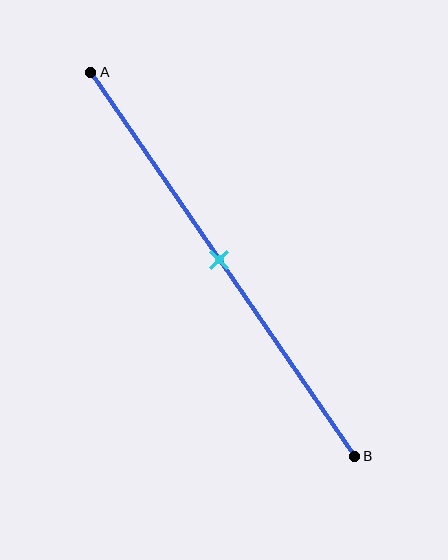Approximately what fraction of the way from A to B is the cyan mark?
The cyan mark is approximately 50% of the way from A to B.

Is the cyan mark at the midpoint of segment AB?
Yes, the mark is approximately at the midpoint.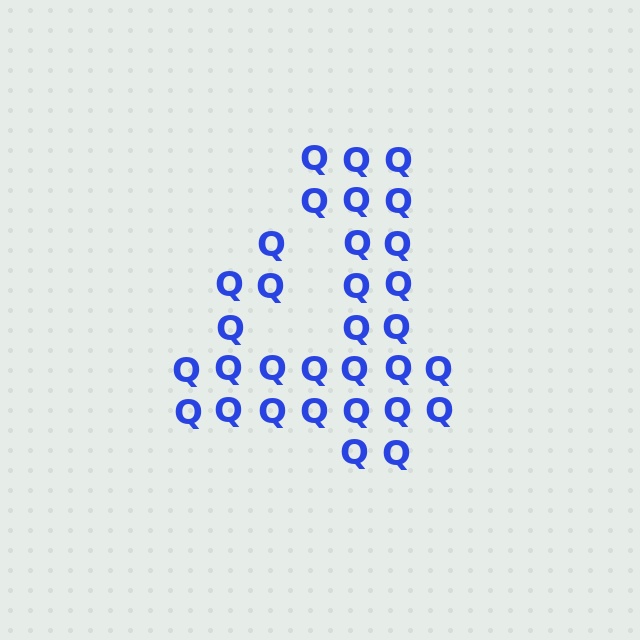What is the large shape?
The large shape is the digit 4.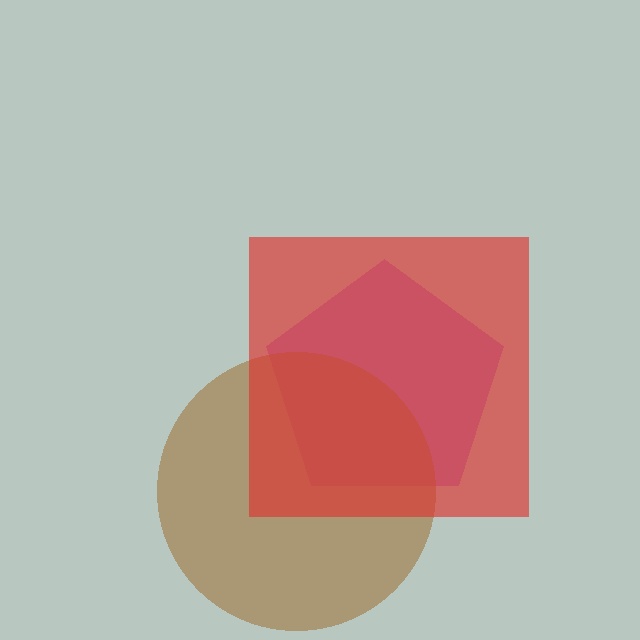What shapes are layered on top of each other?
The layered shapes are: a purple pentagon, a brown circle, a red square.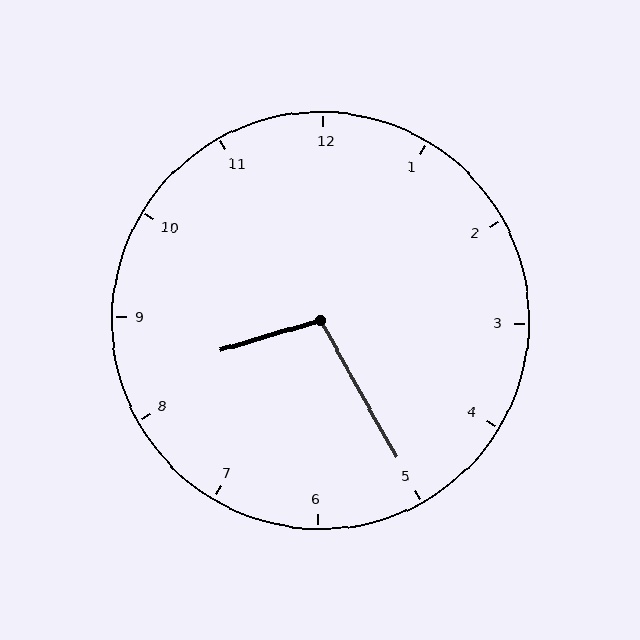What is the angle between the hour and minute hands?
Approximately 102 degrees.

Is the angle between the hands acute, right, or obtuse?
It is obtuse.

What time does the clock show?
8:25.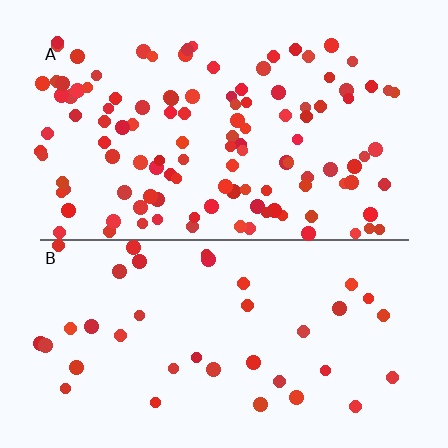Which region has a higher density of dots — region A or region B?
A (the top).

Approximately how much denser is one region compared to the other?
Approximately 3.0× — region A over region B.